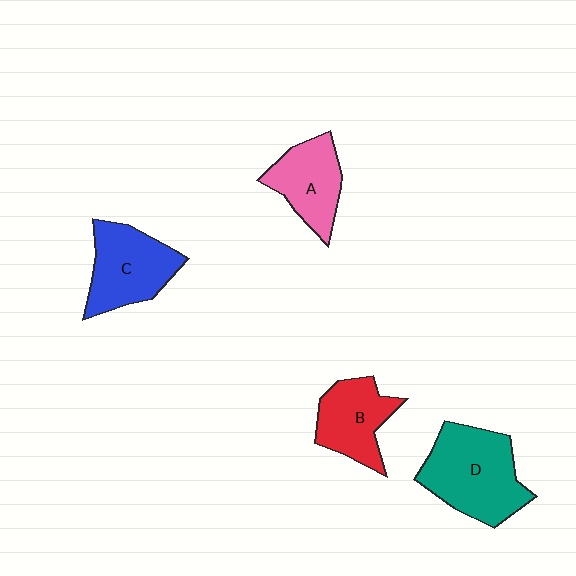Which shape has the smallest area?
Shape A (pink).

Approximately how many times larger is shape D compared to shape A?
Approximately 1.5 times.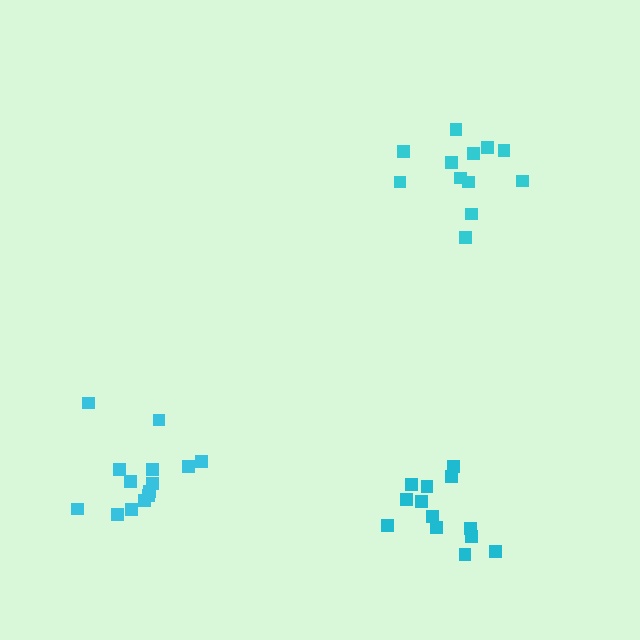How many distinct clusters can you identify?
There are 3 distinct clusters.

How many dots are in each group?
Group 1: 12 dots, Group 2: 13 dots, Group 3: 14 dots (39 total).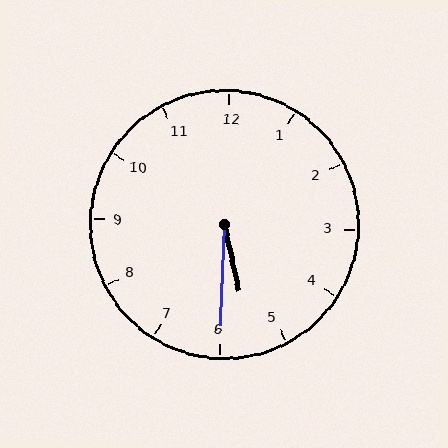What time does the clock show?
5:30.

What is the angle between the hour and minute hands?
Approximately 15 degrees.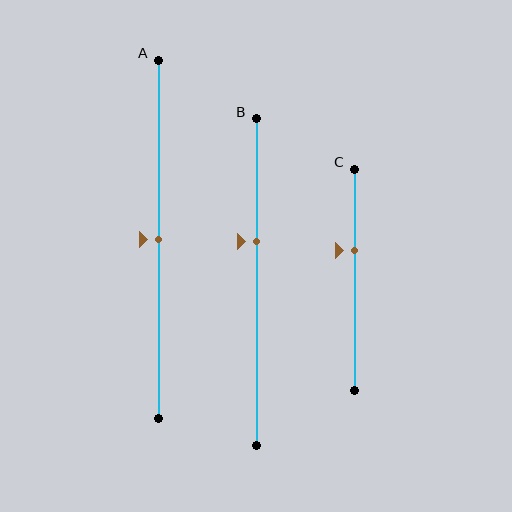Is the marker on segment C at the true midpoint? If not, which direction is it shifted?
No, the marker on segment C is shifted upward by about 13% of the segment length.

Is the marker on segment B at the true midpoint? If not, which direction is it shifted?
No, the marker on segment B is shifted upward by about 12% of the segment length.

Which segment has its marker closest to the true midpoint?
Segment A has its marker closest to the true midpoint.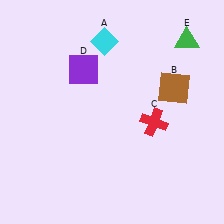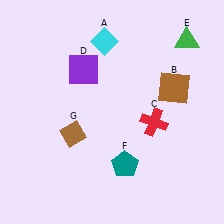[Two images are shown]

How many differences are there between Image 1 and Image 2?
There are 2 differences between the two images.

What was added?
A teal pentagon (F), a brown diamond (G) were added in Image 2.